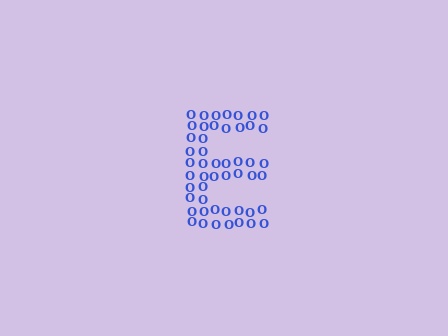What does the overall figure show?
The overall figure shows the letter E.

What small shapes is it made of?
It is made of small letter O's.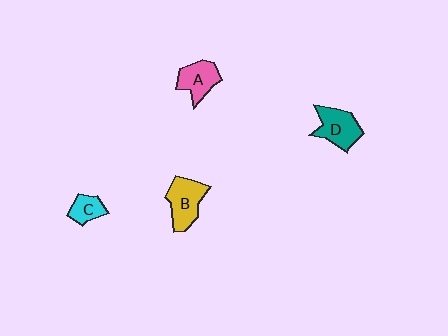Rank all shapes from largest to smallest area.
From largest to smallest: B (yellow), D (teal), A (pink), C (cyan).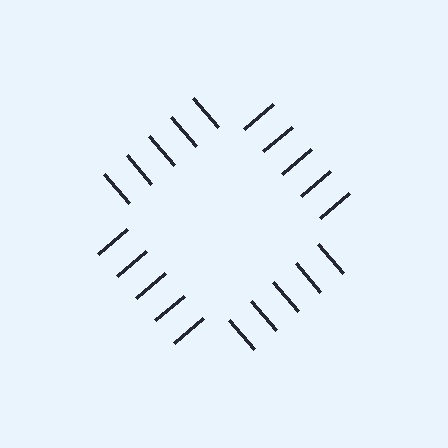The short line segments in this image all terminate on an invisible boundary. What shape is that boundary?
An illusory square — the line segments terminate on its edges but no continuous stroke is drawn.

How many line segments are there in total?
20 — 5 along each of the 4 edges.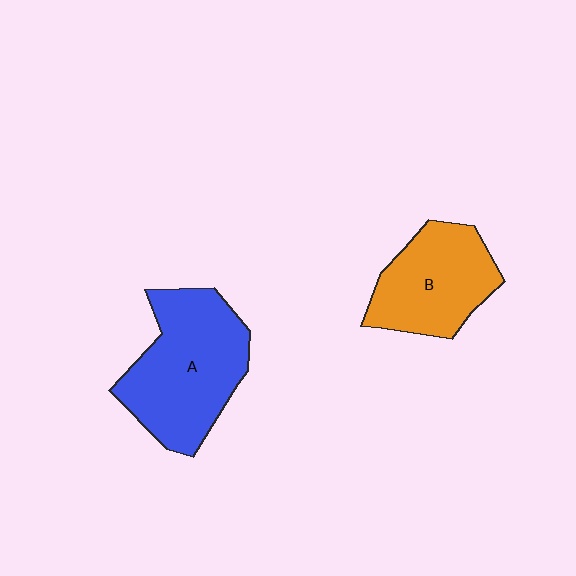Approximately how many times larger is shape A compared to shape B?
Approximately 1.4 times.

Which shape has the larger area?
Shape A (blue).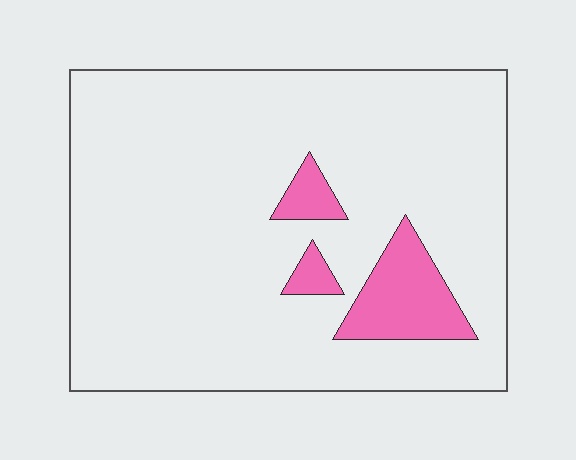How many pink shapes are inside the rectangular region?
3.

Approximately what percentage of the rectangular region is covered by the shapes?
Approximately 10%.